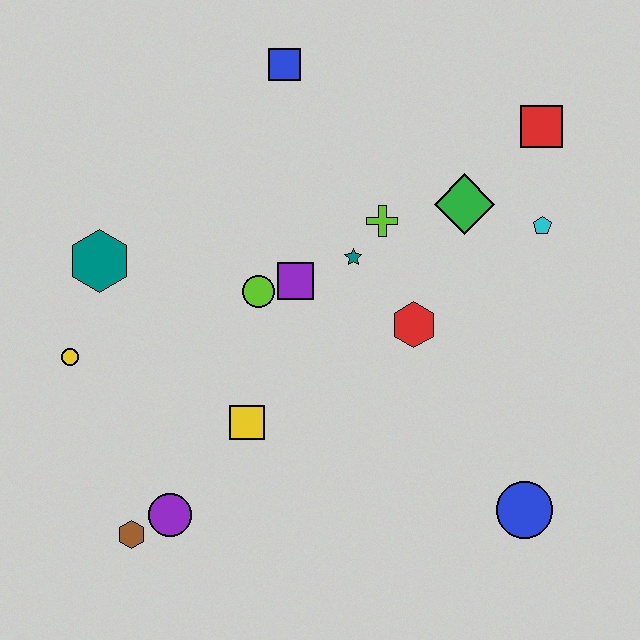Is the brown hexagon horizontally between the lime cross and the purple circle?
No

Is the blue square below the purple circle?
No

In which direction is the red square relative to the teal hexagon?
The red square is to the right of the teal hexagon.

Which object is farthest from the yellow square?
The red square is farthest from the yellow square.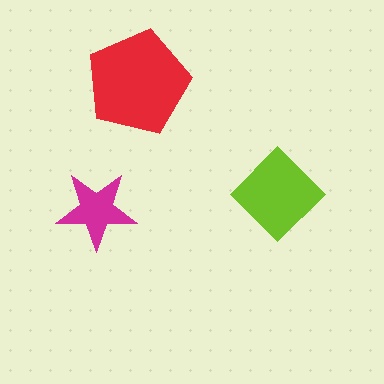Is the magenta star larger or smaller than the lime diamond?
Smaller.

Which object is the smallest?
The magenta star.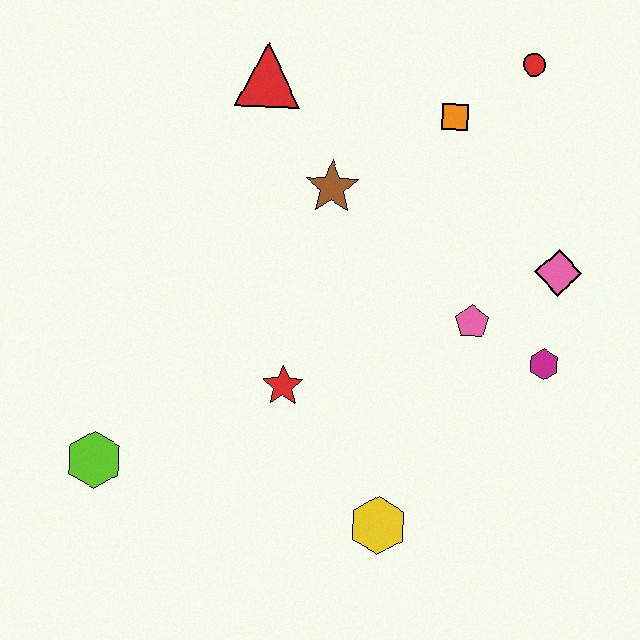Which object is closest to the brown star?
The red triangle is closest to the brown star.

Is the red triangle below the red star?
No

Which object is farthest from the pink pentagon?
The lime hexagon is farthest from the pink pentagon.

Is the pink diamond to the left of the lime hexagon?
No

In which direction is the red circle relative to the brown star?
The red circle is to the right of the brown star.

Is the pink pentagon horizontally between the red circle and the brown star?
Yes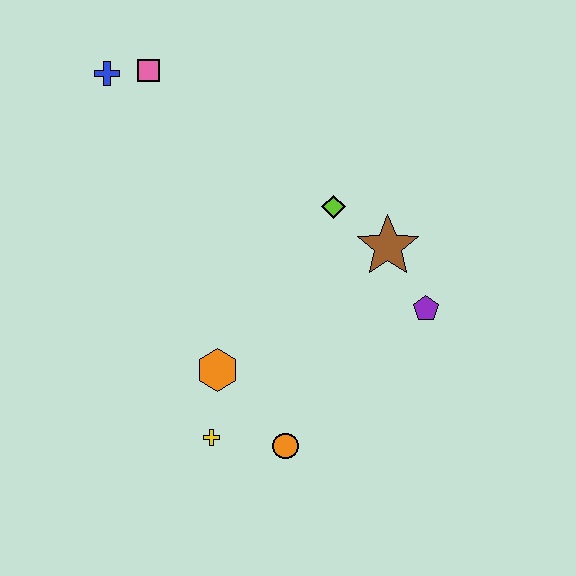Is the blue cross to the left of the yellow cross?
Yes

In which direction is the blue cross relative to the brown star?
The blue cross is to the left of the brown star.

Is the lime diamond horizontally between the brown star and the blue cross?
Yes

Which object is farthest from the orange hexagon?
The blue cross is farthest from the orange hexagon.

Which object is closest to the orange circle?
The yellow cross is closest to the orange circle.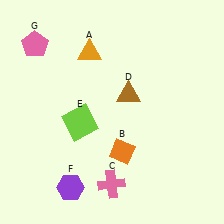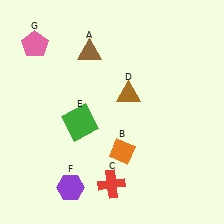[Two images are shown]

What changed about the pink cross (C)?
In Image 1, C is pink. In Image 2, it changed to red.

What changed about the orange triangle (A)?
In Image 1, A is orange. In Image 2, it changed to brown.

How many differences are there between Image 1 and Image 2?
There are 3 differences between the two images.